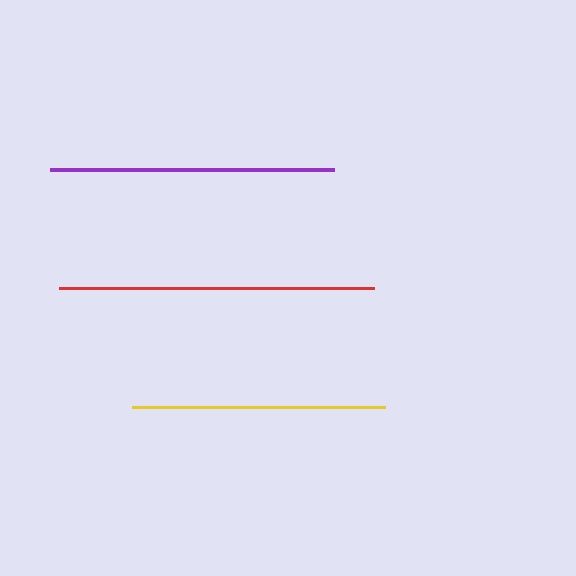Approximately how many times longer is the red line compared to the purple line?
The red line is approximately 1.1 times the length of the purple line.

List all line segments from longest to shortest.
From longest to shortest: red, purple, yellow.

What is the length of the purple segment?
The purple segment is approximately 284 pixels long.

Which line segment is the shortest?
The yellow line is the shortest at approximately 253 pixels.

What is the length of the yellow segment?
The yellow segment is approximately 253 pixels long.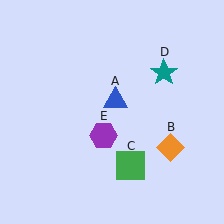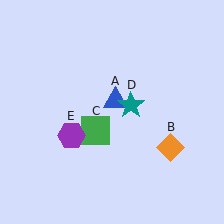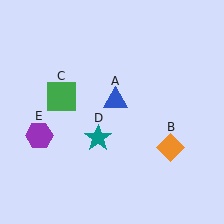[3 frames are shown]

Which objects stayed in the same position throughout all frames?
Blue triangle (object A) and orange diamond (object B) remained stationary.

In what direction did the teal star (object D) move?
The teal star (object D) moved down and to the left.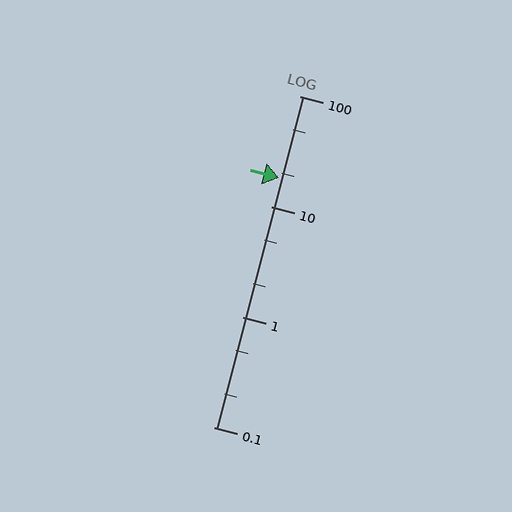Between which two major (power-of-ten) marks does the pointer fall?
The pointer is between 10 and 100.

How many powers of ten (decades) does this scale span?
The scale spans 3 decades, from 0.1 to 100.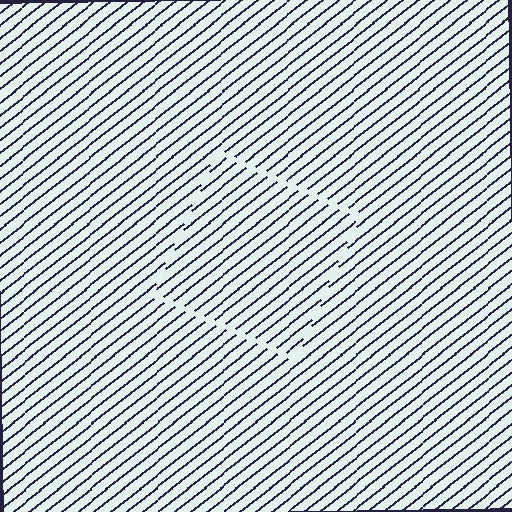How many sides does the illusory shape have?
4 sides — the line-ends trace a square.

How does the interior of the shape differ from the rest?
The interior of the shape contains the same grating, shifted by half a period — the contour is defined by the phase discontinuity where line-ends from the inner and outer gratings abut.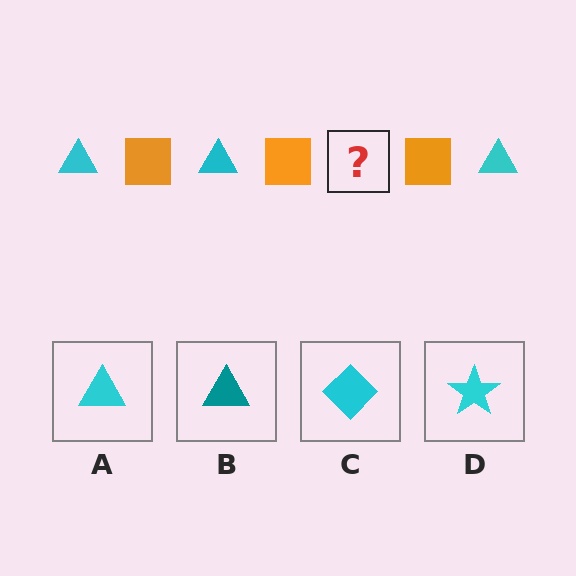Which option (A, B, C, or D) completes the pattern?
A.